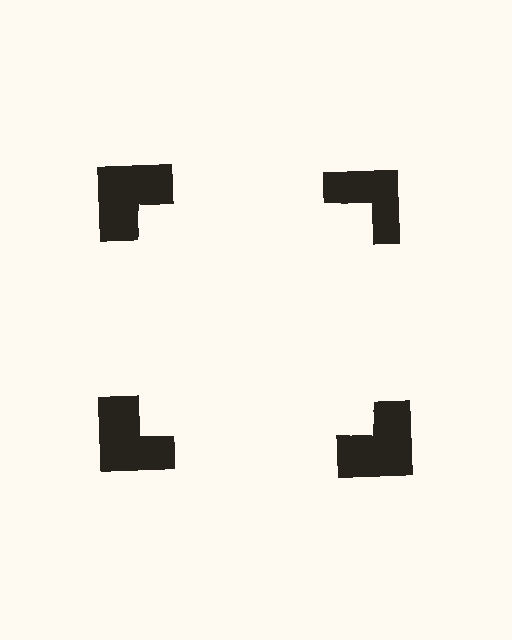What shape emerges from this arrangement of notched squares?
An illusory square — its edges are inferred from the aligned wedge cuts in the notched squares, not physically drawn.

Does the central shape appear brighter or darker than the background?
It typically appears slightly brighter than the background, even though no actual brightness change is drawn.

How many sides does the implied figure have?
4 sides.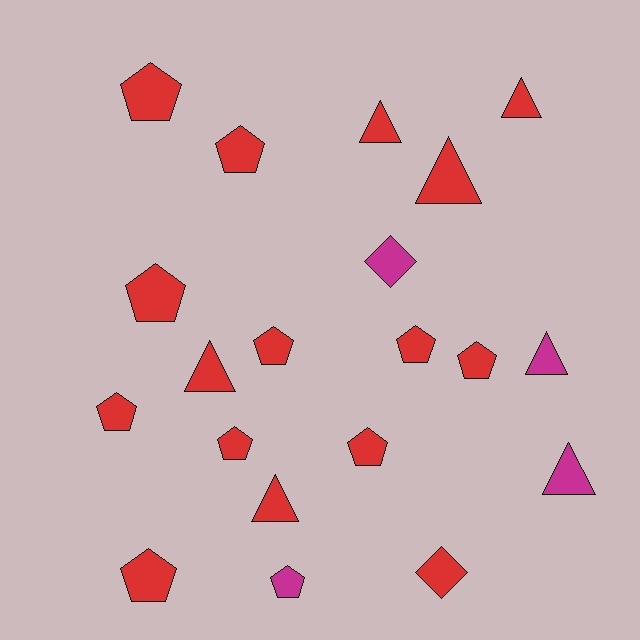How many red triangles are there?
There are 5 red triangles.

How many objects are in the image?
There are 20 objects.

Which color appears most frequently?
Red, with 16 objects.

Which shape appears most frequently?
Pentagon, with 11 objects.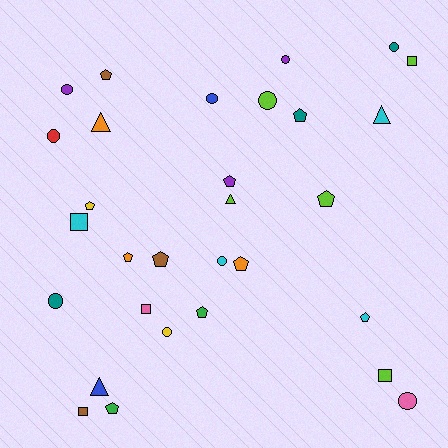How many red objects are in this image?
There is 1 red object.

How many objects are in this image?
There are 30 objects.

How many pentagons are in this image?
There are 11 pentagons.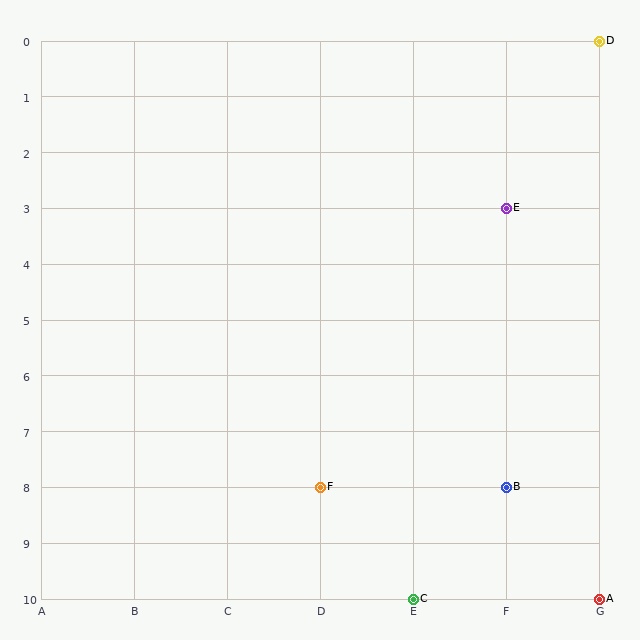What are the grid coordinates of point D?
Point D is at grid coordinates (G, 0).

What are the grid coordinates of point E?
Point E is at grid coordinates (F, 3).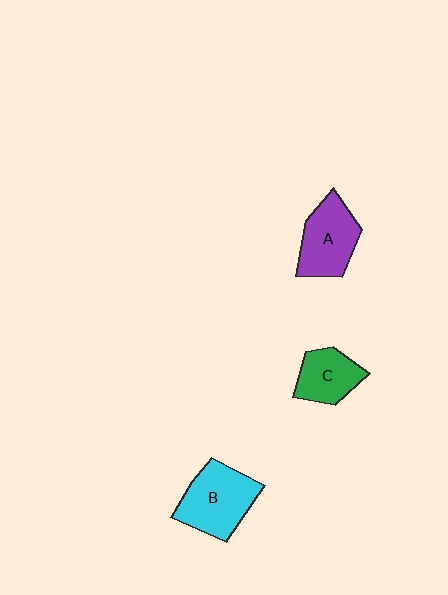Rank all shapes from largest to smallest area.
From largest to smallest: B (cyan), A (purple), C (green).